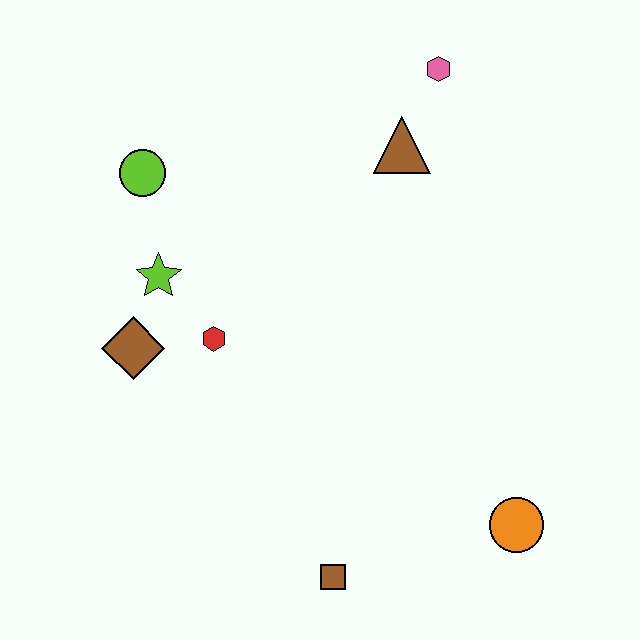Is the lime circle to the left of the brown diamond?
No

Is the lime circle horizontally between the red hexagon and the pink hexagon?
No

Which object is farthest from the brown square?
The pink hexagon is farthest from the brown square.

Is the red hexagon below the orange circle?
No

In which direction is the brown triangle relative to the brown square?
The brown triangle is above the brown square.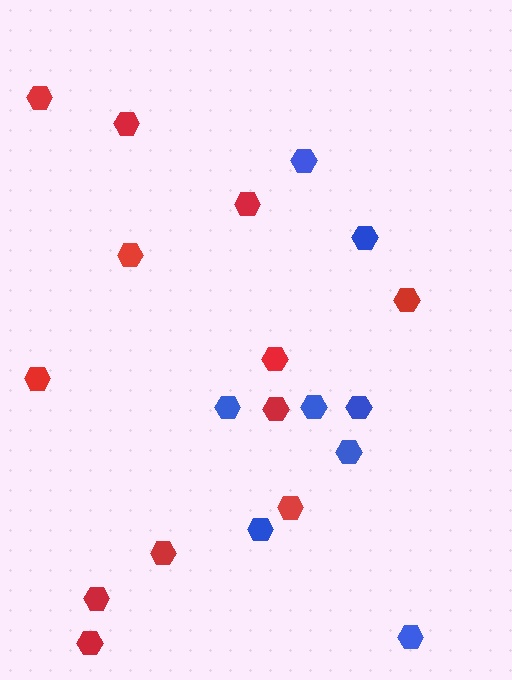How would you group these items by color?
There are 2 groups: one group of blue hexagons (8) and one group of red hexagons (12).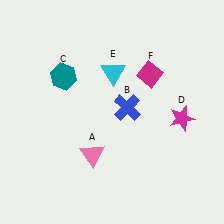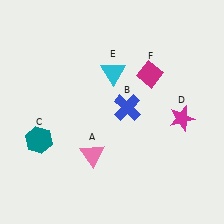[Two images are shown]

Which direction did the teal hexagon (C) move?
The teal hexagon (C) moved down.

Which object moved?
The teal hexagon (C) moved down.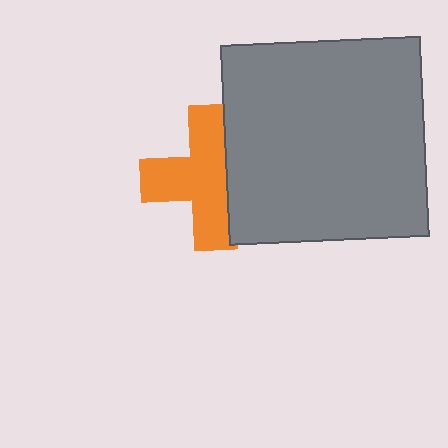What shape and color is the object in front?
The object in front is a gray square.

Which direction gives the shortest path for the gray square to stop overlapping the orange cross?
Moving right gives the shortest separation.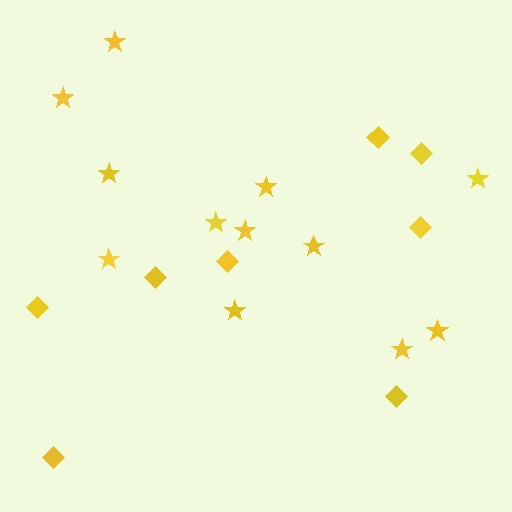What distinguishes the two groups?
There are 2 groups: one group of stars (12) and one group of diamonds (8).